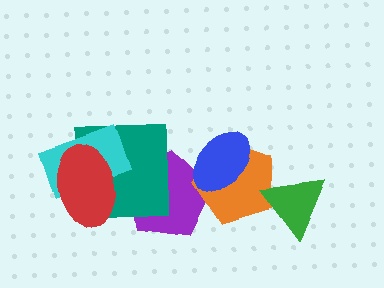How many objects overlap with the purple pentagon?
3 objects overlap with the purple pentagon.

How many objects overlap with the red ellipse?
2 objects overlap with the red ellipse.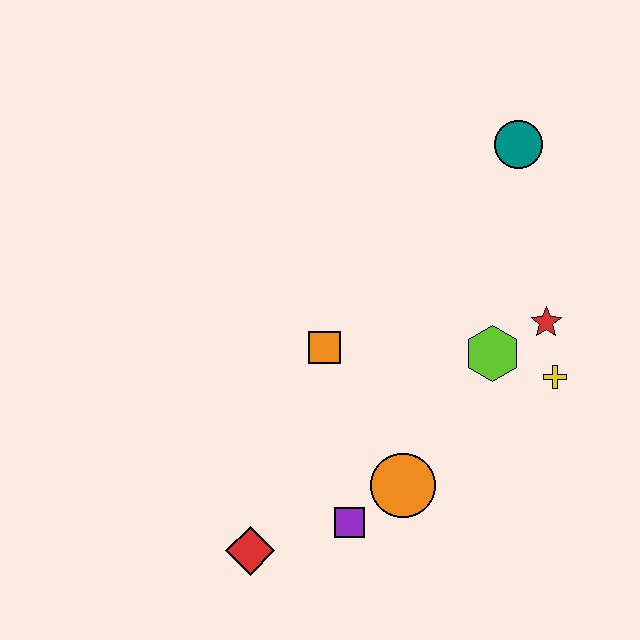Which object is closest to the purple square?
The orange circle is closest to the purple square.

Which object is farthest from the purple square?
The teal circle is farthest from the purple square.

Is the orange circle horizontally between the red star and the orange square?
Yes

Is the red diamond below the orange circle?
Yes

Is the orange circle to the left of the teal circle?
Yes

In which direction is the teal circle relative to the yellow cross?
The teal circle is above the yellow cross.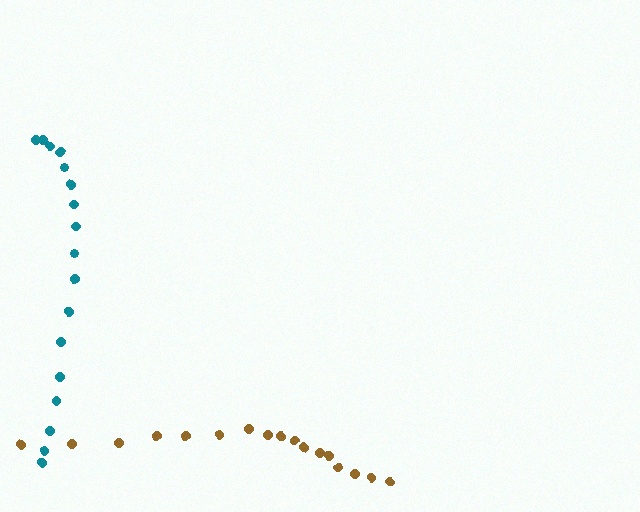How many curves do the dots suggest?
There are 2 distinct paths.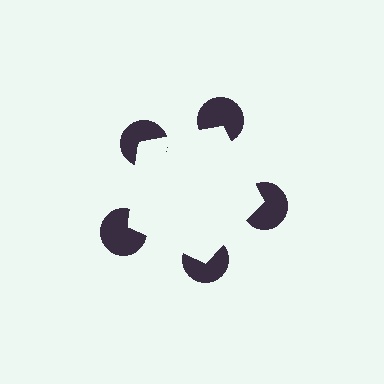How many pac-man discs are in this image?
There are 5 — one at each vertex of the illusory pentagon.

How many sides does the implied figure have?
5 sides.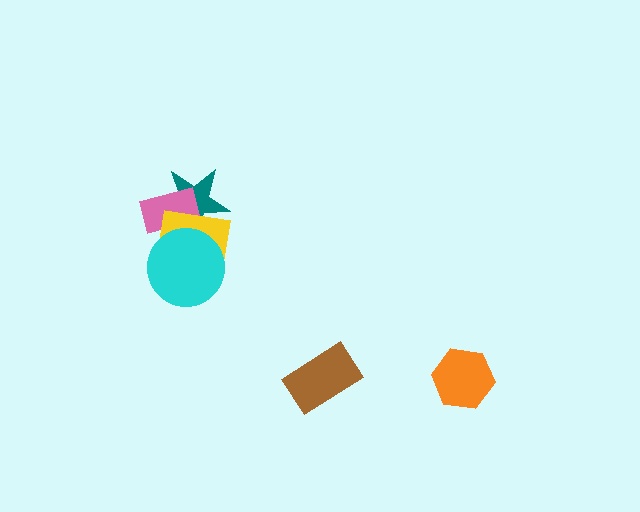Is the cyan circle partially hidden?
No, no other shape covers it.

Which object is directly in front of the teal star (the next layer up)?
The pink rectangle is directly in front of the teal star.